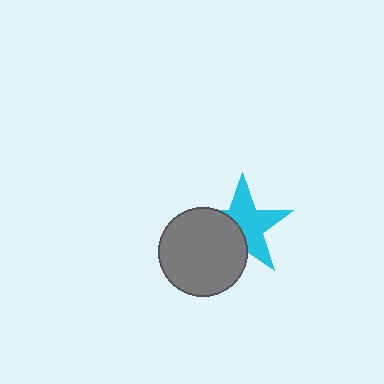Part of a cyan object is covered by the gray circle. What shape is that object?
It is a star.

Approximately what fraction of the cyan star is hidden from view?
Roughly 40% of the cyan star is hidden behind the gray circle.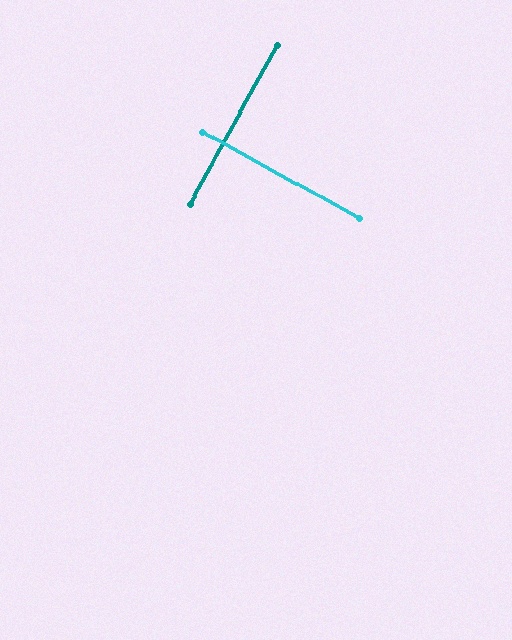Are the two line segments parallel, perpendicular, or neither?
Perpendicular — they meet at approximately 90°.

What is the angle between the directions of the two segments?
Approximately 90 degrees.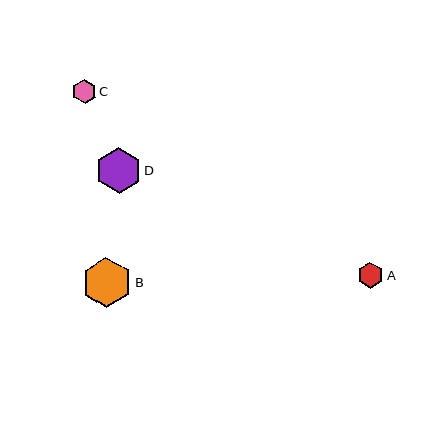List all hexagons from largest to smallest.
From largest to smallest: B, D, A, C.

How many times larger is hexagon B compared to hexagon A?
Hexagon B is approximately 1.9 times the size of hexagon A.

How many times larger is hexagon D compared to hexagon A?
Hexagon D is approximately 1.8 times the size of hexagon A.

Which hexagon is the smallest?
Hexagon C is the smallest with a size of approximately 24 pixels.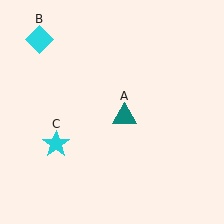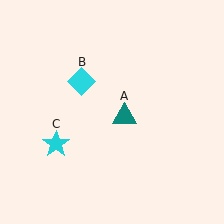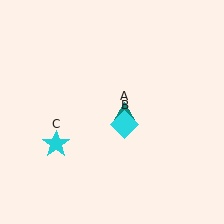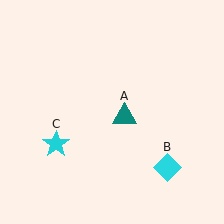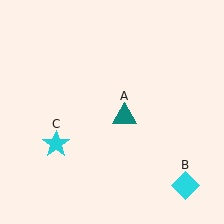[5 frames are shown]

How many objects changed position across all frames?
1 object changed position: cyan diamond (object B).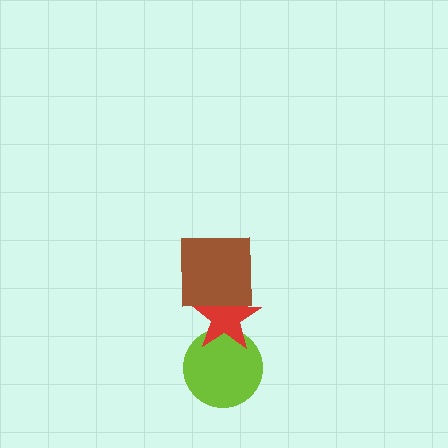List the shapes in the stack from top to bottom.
From top to bottom: the brown square, the red star, the lime circle.